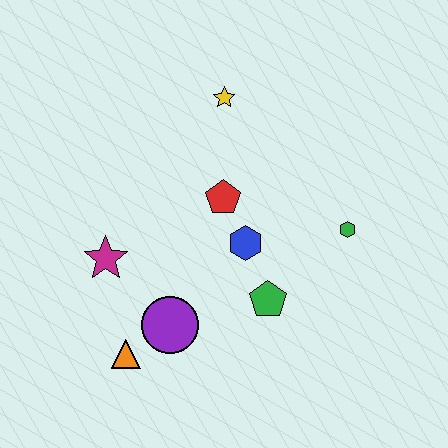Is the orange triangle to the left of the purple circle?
Yes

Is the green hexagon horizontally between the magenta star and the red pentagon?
No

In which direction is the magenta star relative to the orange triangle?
The magenta star is above the orange triangle.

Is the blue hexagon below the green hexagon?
Yes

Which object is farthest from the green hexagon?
The orange triangle is farthest from the green hexagon.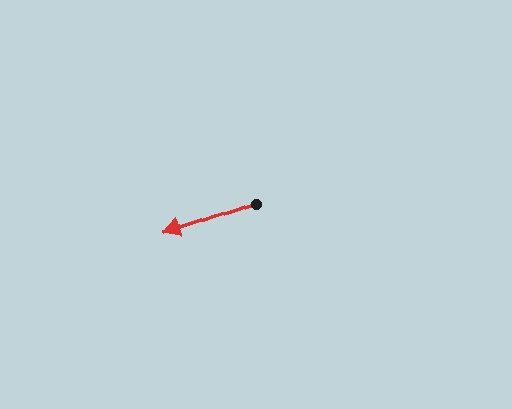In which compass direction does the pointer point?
West.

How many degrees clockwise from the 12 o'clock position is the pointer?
Approximately 251 degrees.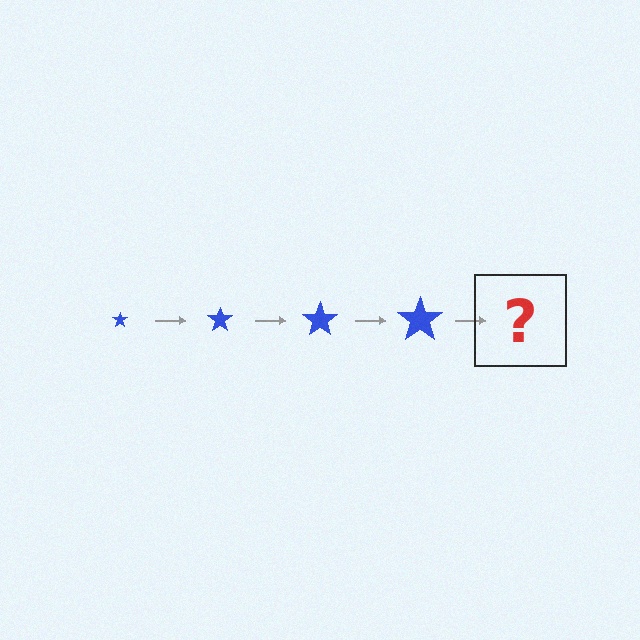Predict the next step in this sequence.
The next step is a blue star, larger than the previous one.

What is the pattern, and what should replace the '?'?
The pattern is that the star gets progressively larger each step. The '?' should be a blue star, larger than the previous one.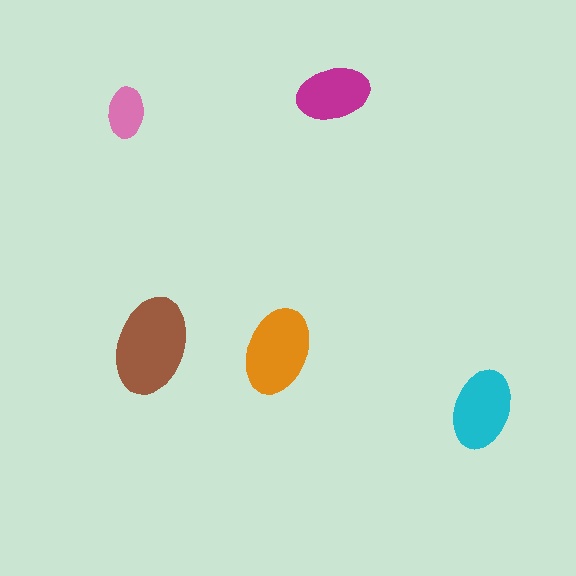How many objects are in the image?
There are 5 objects in the image.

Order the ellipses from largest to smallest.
the brown one, the orange one, the cyan one, the magenta one, the pink one.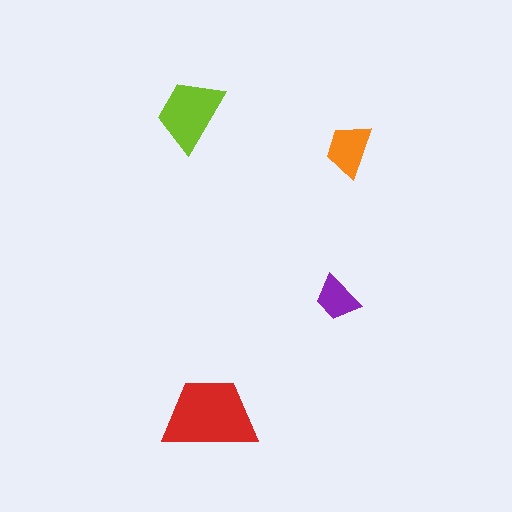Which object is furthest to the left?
The lime trapezoid is leftmost.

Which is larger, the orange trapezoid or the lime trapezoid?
The lime one.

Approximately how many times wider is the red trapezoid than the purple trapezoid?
About 2 times wider.